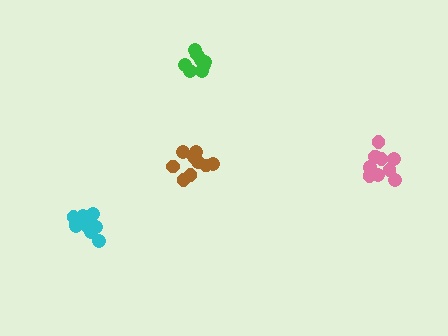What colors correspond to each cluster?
The clusters are colored: green, brown, pink, cyan.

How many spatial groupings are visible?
There are 4 spatial groupings.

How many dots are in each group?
Group 1: 8 dots, Group 2: 9 dots, Group 3: 11 dots, Group 4: 11 dots (39 total).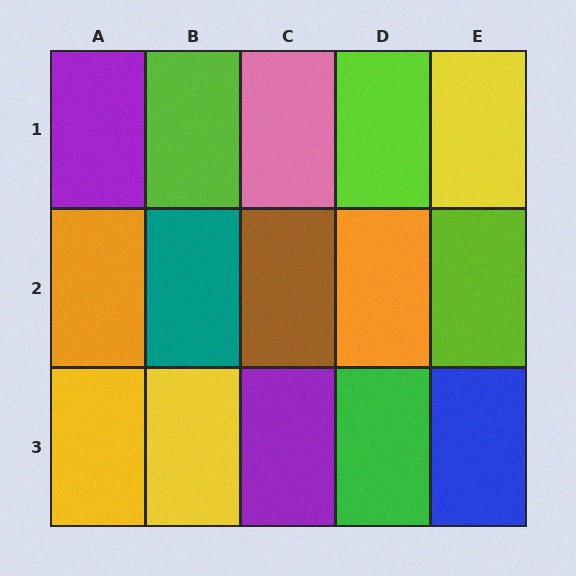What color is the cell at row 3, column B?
Yellow.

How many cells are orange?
2 cells are orange.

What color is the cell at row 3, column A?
Yellow.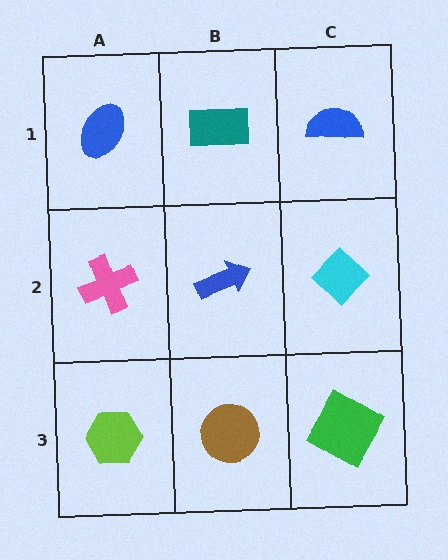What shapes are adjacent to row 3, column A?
A pink cross (row 2, column A), a brown circle (row 3, column B).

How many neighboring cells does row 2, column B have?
4.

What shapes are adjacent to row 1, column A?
A pink cross (row 2, column A), a teal rectangle (row 1, column B).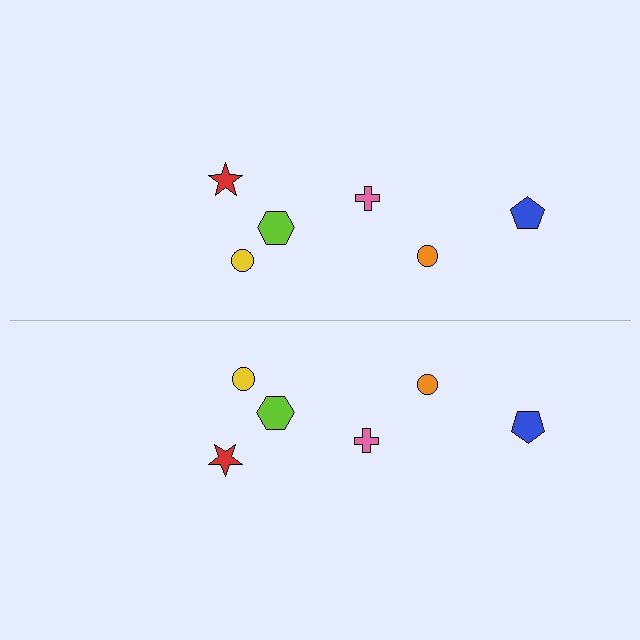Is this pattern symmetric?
Yes, this pattern has bilateral (reflection) symmetry.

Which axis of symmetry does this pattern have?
The pattern has a horizontal axis of symmetry running through the center of the image.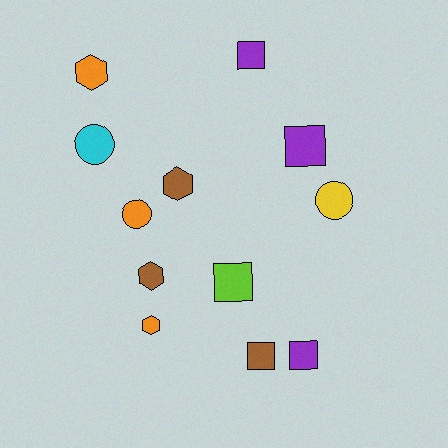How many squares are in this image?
There are 5 squares.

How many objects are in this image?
There are 12 objects.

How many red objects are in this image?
There are no red objects.